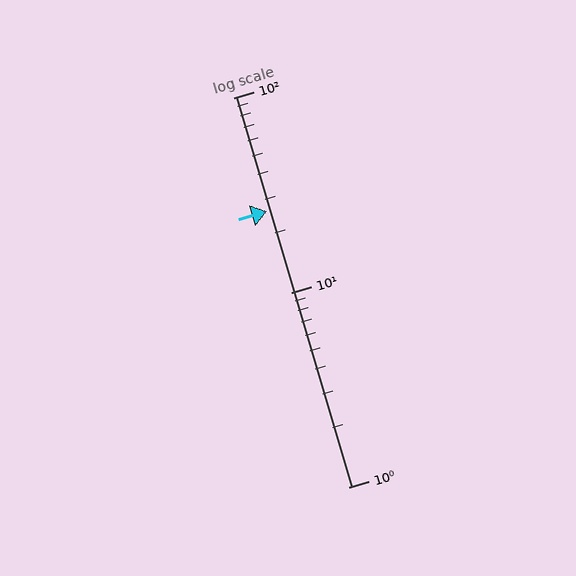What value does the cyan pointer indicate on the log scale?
The pointer indicates approximately 26.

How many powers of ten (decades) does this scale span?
The scale spans 2 decades, from 1 to 100.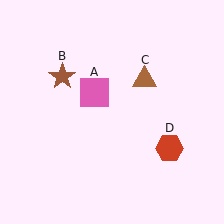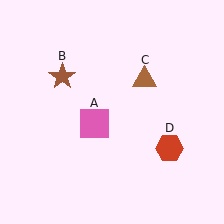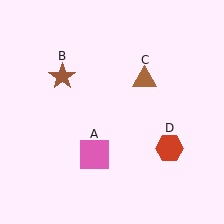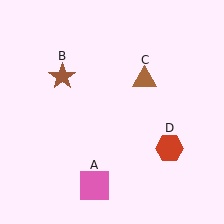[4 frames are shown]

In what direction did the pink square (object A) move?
The pink square (object A) moved down.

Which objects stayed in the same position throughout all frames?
Brown star (object B) and brown triangle (object C) and red hexagon (object D) remained stationary.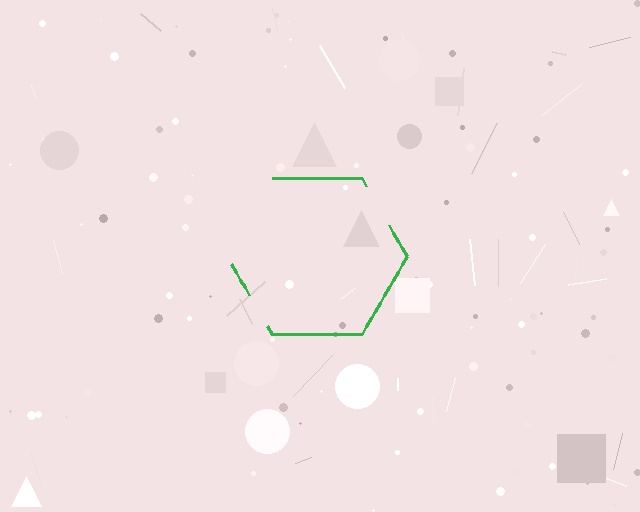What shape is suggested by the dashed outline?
The dashed outline suggests a hexagon.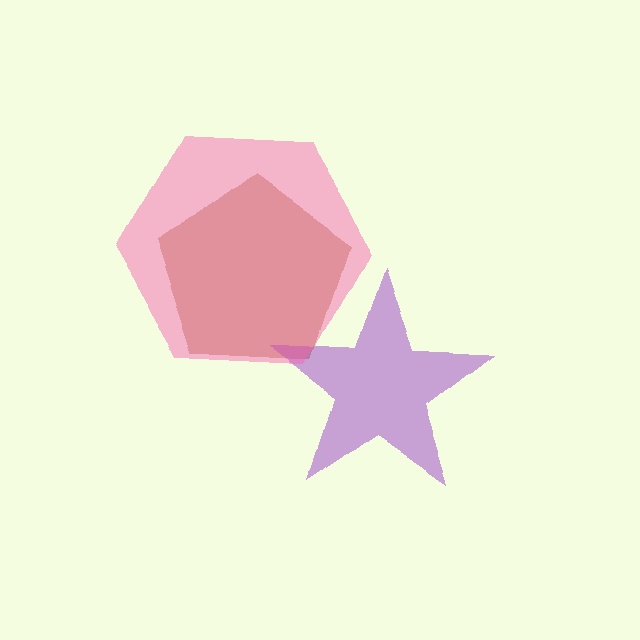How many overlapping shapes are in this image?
There are 3 overlapping shapes in the image.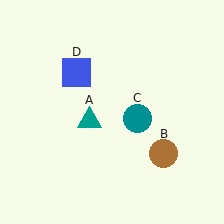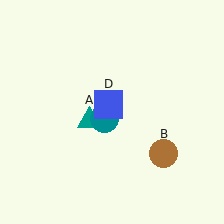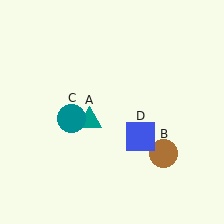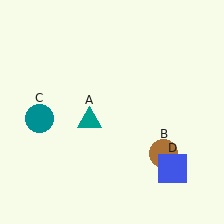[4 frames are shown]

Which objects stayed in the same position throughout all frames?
Teal triangle (object A) and brown circle (object B) remained stationary.